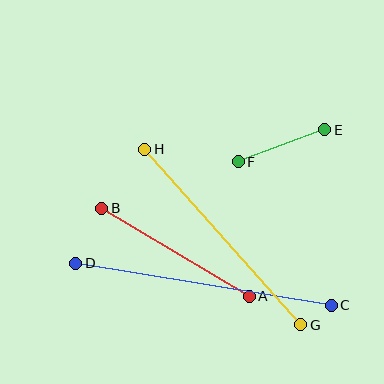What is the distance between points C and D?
The distance is approximately 259 pixels.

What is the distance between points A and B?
The distance is approximately 171 pixels.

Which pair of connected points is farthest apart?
Points C and D are farthest apart.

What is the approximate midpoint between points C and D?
The midpoint is at approximately (204, 284) pixels.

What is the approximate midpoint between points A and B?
The midpoint is at approximately (175, 252) pixels.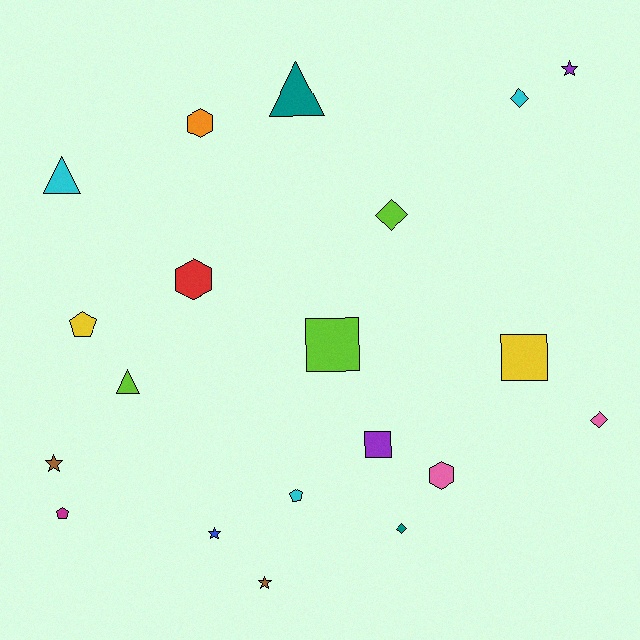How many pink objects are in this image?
There are 2 pink objects.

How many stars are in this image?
There are 4 stars.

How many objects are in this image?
There are 20 objects.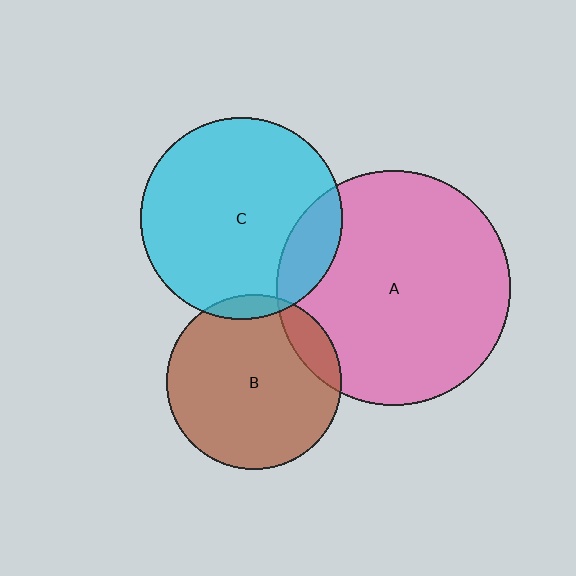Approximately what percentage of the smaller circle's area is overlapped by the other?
Approximately 15%.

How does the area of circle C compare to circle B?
Approximately 1.3 times.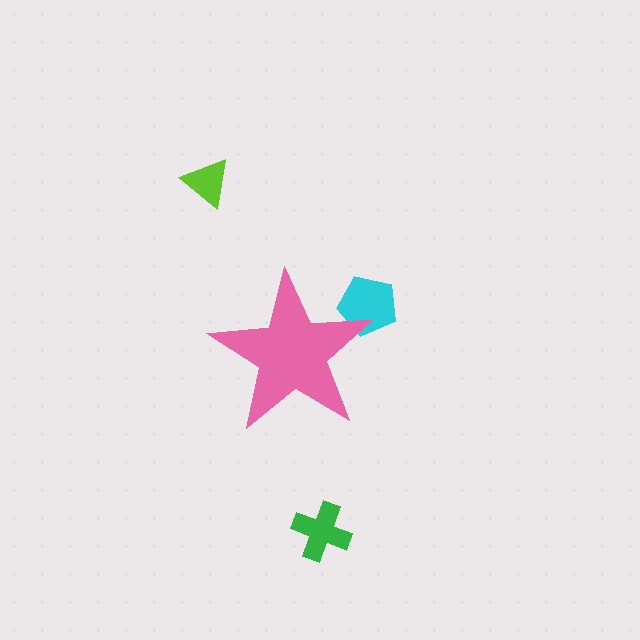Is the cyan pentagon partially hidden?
Yes, the cyan pentagon is partially hidden behind the pink star.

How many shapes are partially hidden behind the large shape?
1 shape is partially hidden.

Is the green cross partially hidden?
No, the green cross is fully visible.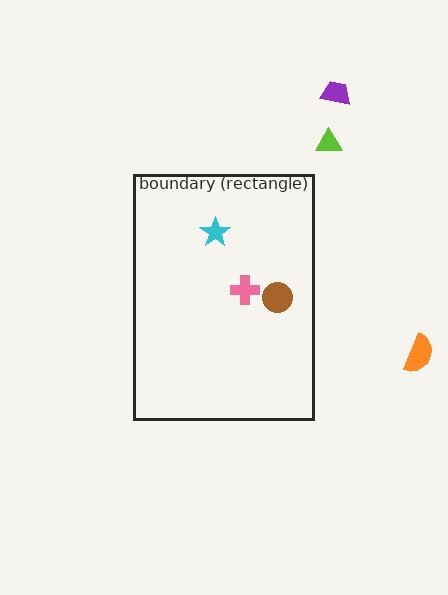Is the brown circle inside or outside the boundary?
Inside.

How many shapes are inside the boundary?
3 inside, 3 outside.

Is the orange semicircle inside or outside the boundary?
Outside.